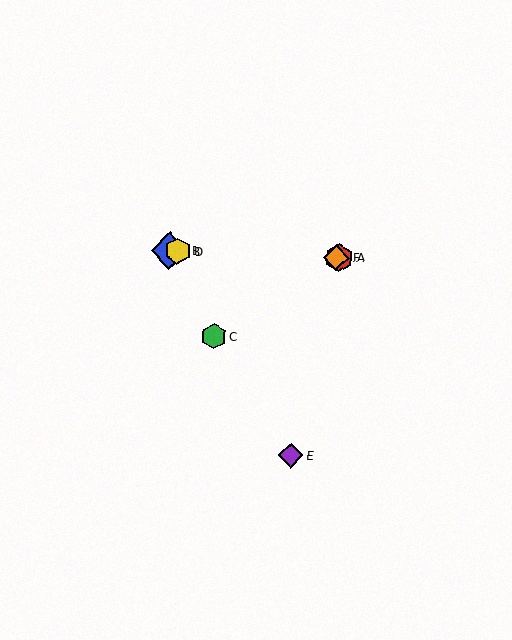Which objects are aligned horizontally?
Objects A, B, D, F are aligned horizontally.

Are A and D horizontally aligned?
Yes, both are at y≈258.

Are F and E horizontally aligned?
No, F is at y≈258 and E is at y≈455.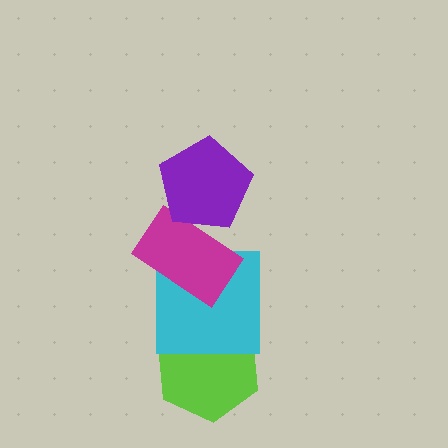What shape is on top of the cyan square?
The magenta rectangle is on top of the cyan square.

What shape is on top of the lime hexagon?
The cyan square is on top of the lime hexagon.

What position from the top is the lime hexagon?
The lime hexagon is 4th from the top.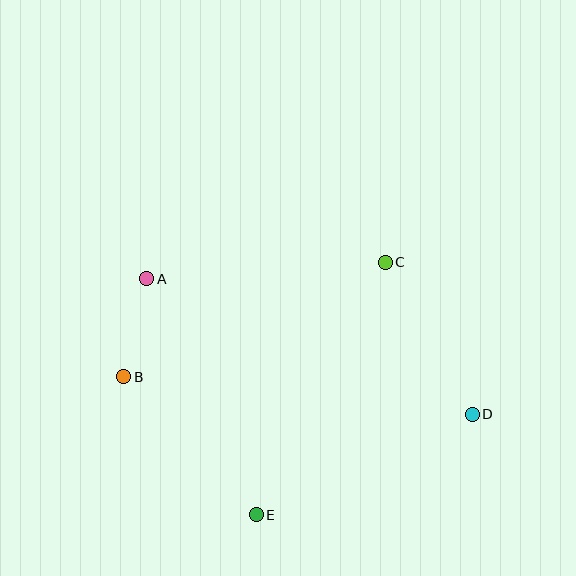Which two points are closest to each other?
Points A and B are closest to each other.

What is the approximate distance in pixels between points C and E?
The distance between C and E is approximately 284 pixels.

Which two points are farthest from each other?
Points A and D are farthest from each other.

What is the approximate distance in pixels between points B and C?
The distance between B and C is approximately 286 pixels.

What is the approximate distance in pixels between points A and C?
The distance between A and C is approximately 239 pixels.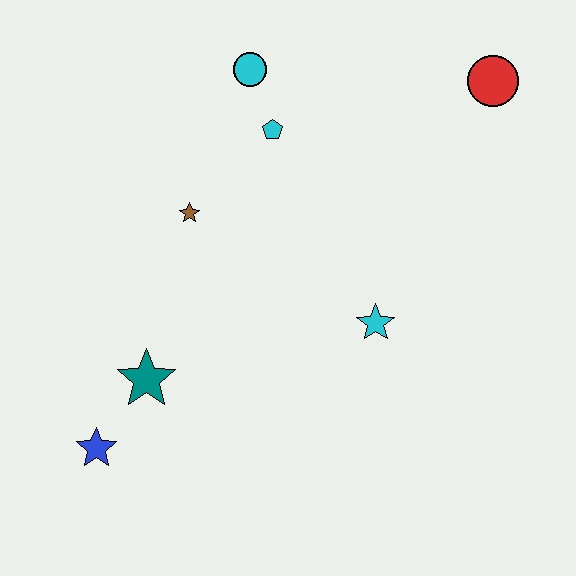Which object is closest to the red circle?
The cyan pentagon is closest to the red circle.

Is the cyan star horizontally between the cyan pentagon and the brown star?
No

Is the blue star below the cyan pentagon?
Yes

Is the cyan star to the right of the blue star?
Yes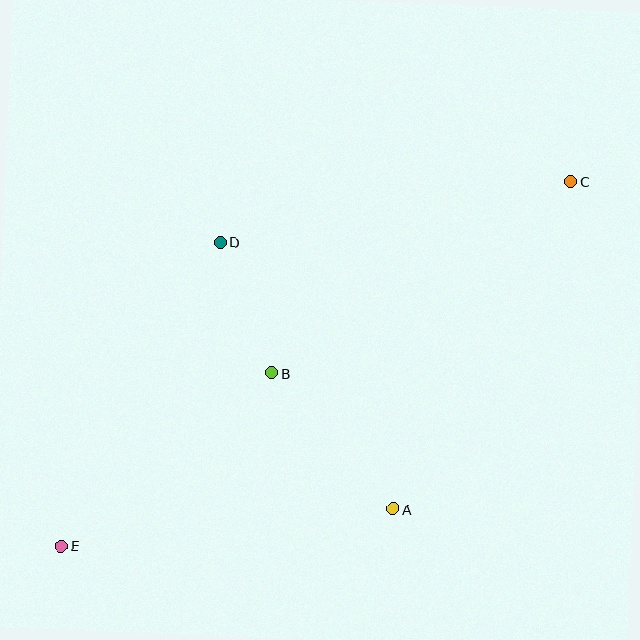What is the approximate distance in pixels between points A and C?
The distance between A and C is approximately 373 pixels.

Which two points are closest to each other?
Points B and D are closest to each other.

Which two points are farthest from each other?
Points C and E are farthest from each other.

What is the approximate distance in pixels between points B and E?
The distance between B and E is approximately 272 pixels.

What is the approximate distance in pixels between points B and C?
The distance between B and C is approximately 355 pixels.